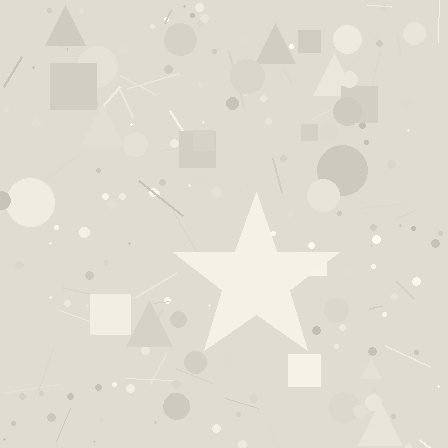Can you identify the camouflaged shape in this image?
The camouflaged shape is a star.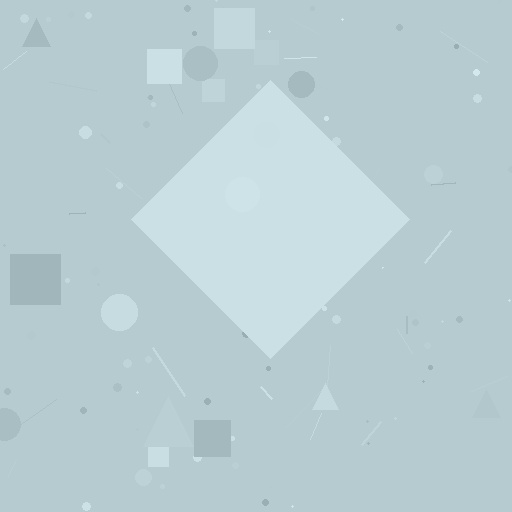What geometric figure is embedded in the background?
A diamond is embedded in the background.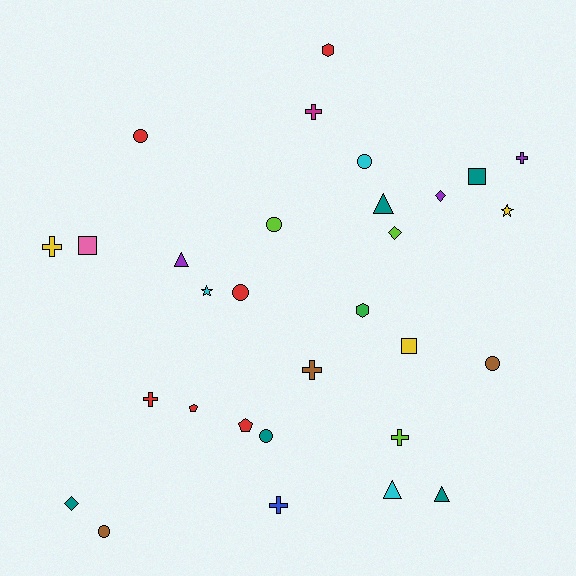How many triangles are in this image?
There are 4 triangles.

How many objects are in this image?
There are 30 objects.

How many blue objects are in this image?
There is 1 blue object.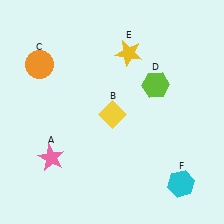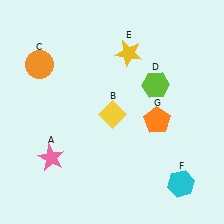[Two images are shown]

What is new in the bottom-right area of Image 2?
An orange pentagon (G) was added in the bottom-right area of Image 2.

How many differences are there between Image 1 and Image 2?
There is 1 difference between the two images.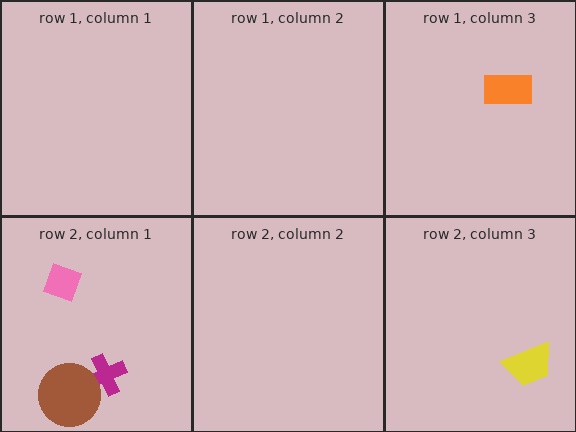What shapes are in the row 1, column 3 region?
The orange rectangle.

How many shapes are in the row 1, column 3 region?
1.